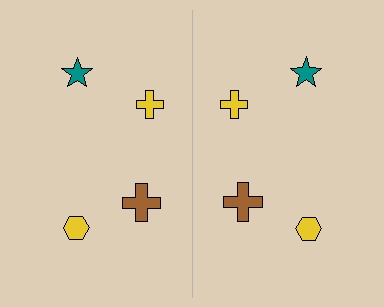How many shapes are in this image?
There are 8 shapes in this image.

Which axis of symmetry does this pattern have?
The pattern has a vertical axis of symmetry running through the center of the image.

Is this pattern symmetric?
Yes, this pattern has bilateral (reflection) symmetry.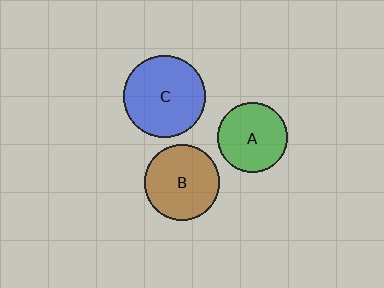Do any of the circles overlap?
No, none of the circles overlap.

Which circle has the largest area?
Circle C (blue).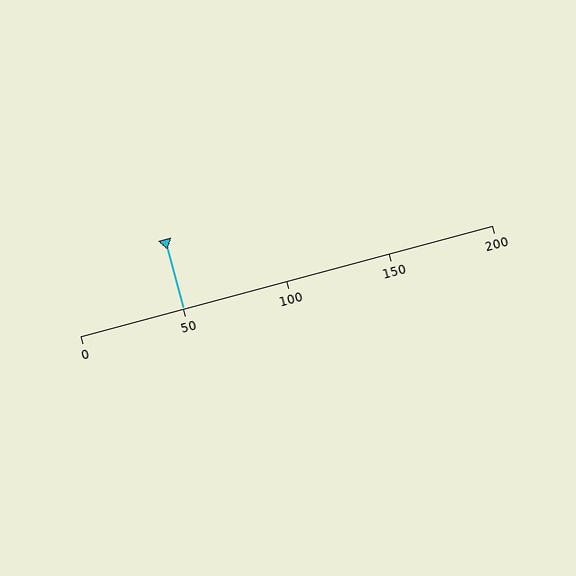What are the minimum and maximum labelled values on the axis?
The axis runs from 0 to 200.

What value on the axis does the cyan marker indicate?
The marker indicates approximately 50.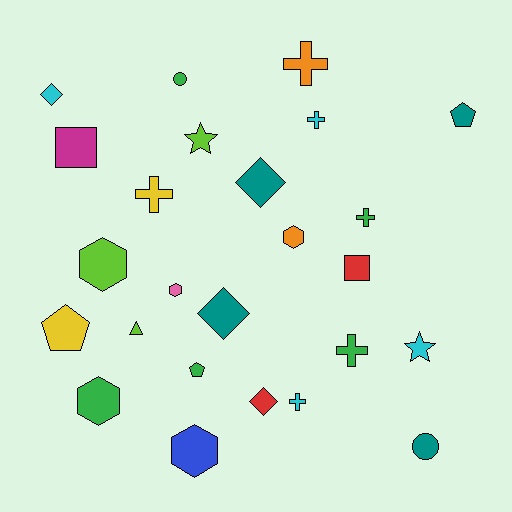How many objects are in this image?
There are 25 objects.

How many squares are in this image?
There are 2 squares.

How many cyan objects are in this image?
There are 4 cyan objects.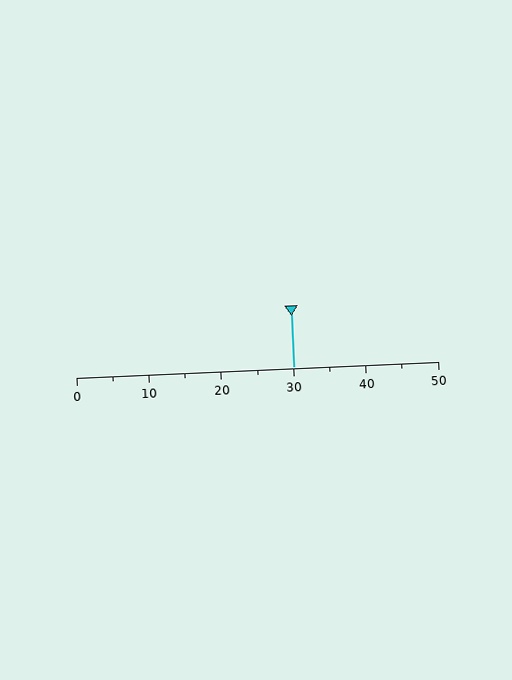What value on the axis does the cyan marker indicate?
The marker indicates approximately 30.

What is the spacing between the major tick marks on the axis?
The major ticks are spaced 10 apart.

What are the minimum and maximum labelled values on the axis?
The axis runs from 0 to 50.